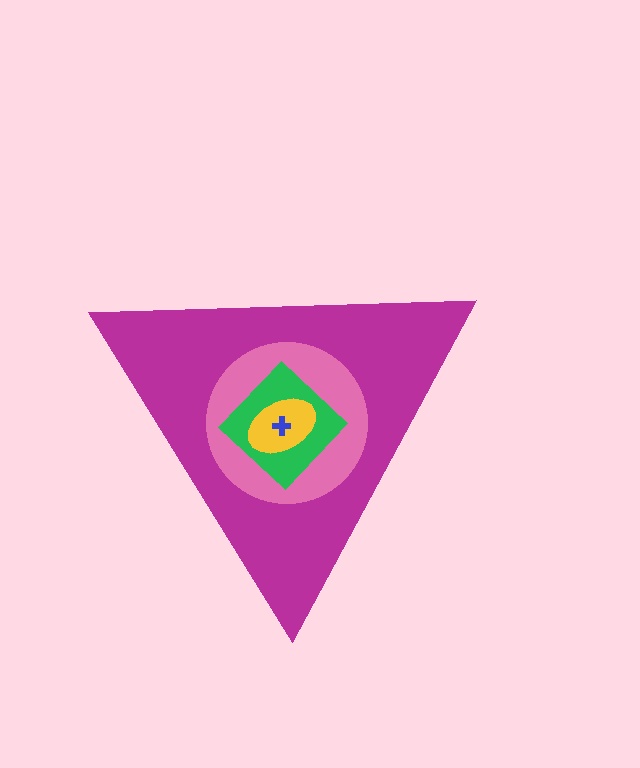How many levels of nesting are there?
5.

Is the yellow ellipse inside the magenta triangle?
Yes.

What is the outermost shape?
The magenta triangle.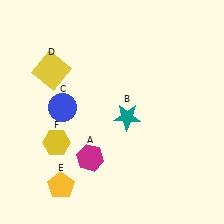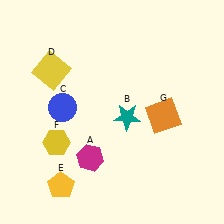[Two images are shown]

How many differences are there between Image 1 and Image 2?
There is 1 difference between the two images.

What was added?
An orange square (G) was added in Image 2.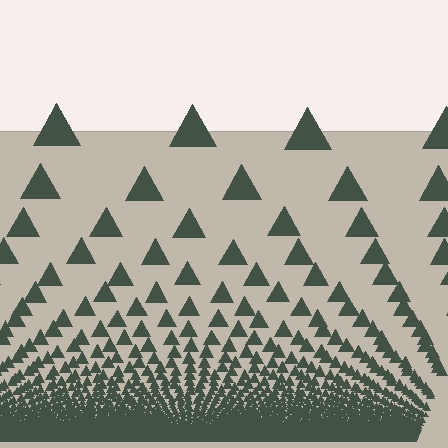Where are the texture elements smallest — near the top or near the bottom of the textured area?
Near the bottom.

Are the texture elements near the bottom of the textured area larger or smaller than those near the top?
Smaller. The gradient is inverted — elements near the bottom are smaller and denser.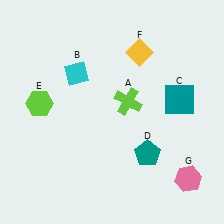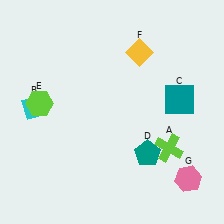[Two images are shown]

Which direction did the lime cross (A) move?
The lime cross (A) moved down.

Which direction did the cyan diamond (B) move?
The cyan diamond (B) moved left.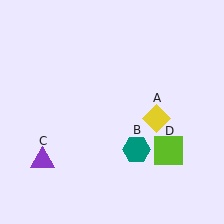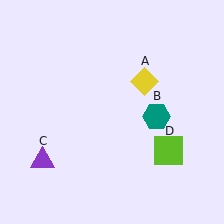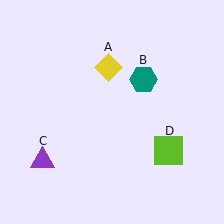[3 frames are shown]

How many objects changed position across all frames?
2 objects changed position: yellow diamond (object A), teal hexagon (object B).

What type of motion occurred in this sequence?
The yellow diamond (object A), teal hexagon (object B) rotated counterclockwise around the center of the scene.